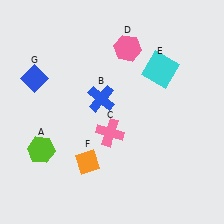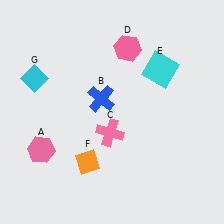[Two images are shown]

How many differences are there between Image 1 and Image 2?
There are 2 differences between the two images.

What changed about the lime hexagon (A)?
In Image 1, A is lime. In Image 2, it changed to pink.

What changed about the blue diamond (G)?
In Image 1, G is blue. In Image 2, it changed to cyan.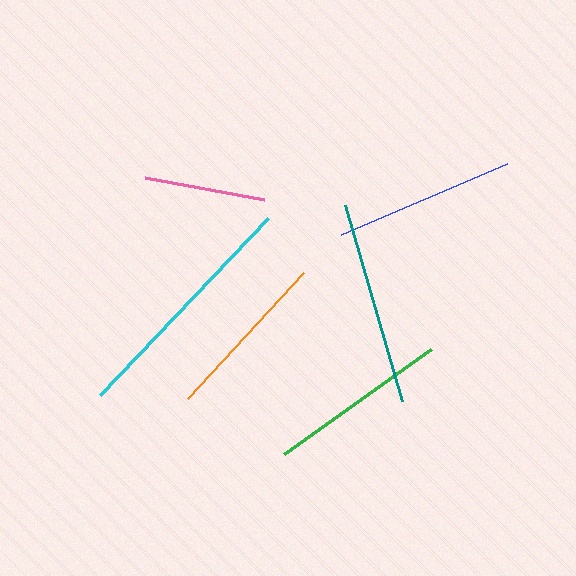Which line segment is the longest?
The cyan line is the longest at approximately 244 pixels.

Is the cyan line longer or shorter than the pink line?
The cyan line is longer than the pink line.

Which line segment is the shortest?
The pink line is the shortest at approximately 122 pixels.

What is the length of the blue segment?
The blue segment is approximately 180 pixels long.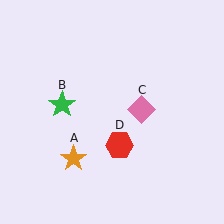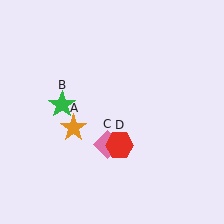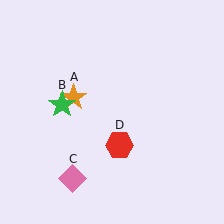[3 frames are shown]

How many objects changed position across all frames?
2 objects changed position: orange star (object A), pink diamond (object C).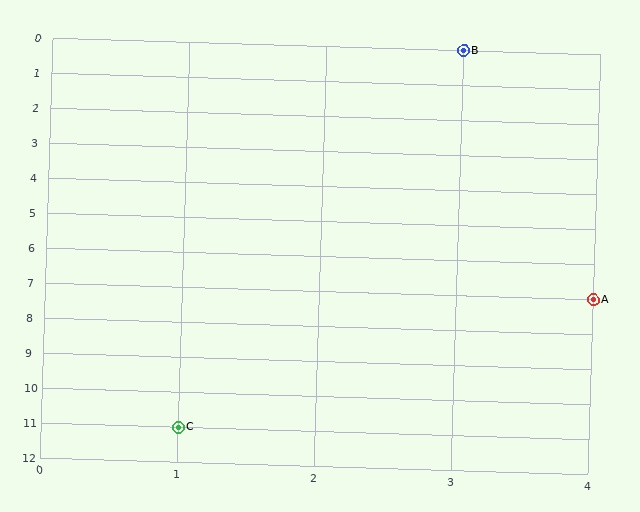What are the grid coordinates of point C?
Point C is at grid coordinates (1, 11).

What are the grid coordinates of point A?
Point A is at grid coordinates (4, 7).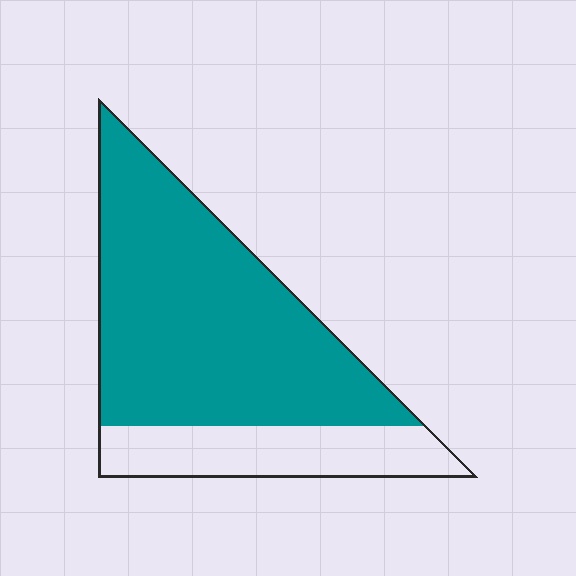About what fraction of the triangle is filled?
About three quarters (3/4).